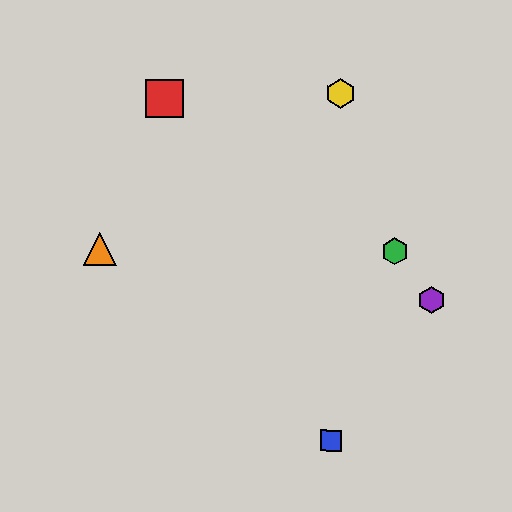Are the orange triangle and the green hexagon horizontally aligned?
Yes, both are at y≈249.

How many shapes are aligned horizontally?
2 shapes (the green hexagon, the orange triangle) are aligned horizontally.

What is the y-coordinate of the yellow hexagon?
The yellow hexagon is at y≈93.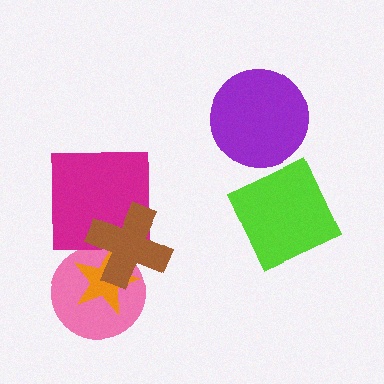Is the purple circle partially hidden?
No, no other shape covers it.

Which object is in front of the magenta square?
The brown cross is in front of the magenta square.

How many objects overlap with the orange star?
2 objects overlap with the orange star.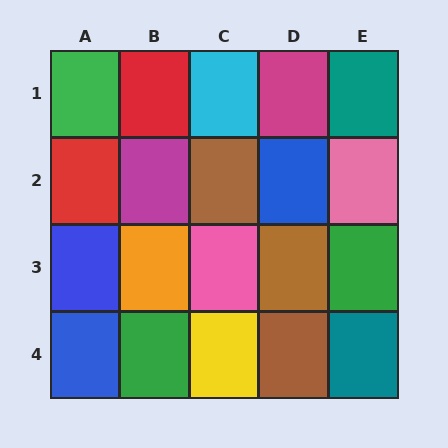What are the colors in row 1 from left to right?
Green, red, cyan, magenta, teal.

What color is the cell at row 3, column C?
Pink.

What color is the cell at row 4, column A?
Blue.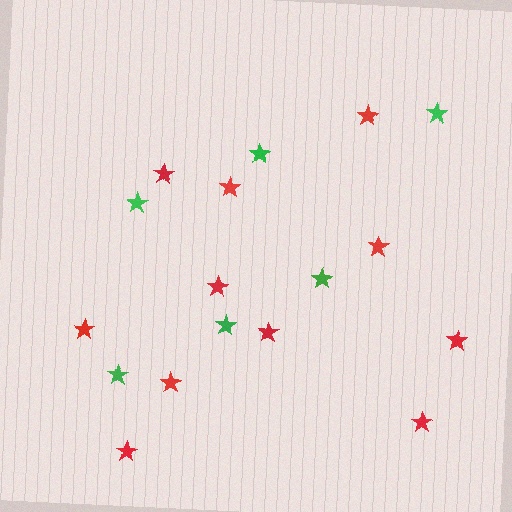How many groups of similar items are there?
There are 2 groups: one group of green stars (6) and one group of red stars (11).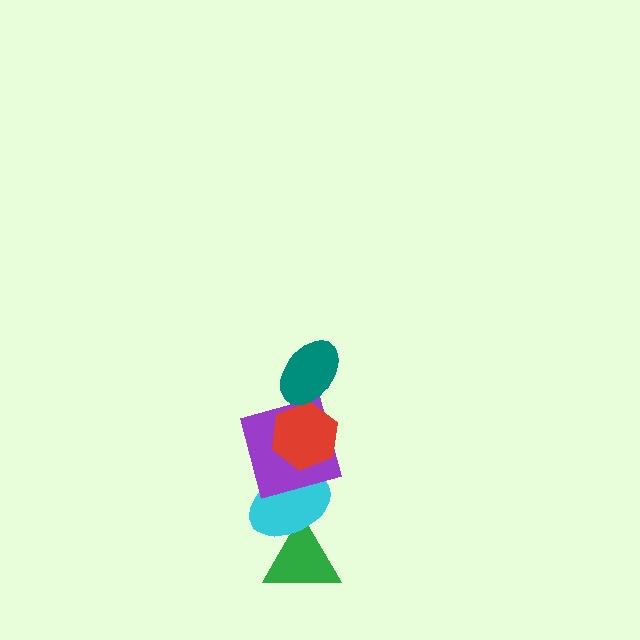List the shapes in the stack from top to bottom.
From top to bottom: the teal ellipse, the red hexagon, the purple square, the cyan ellipse, the green triangle.